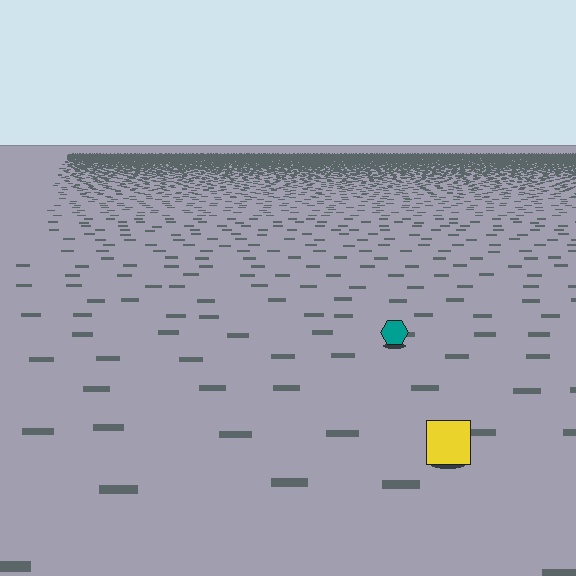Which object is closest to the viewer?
The yellow square is closest. The texture marks near it are larger and more spread out.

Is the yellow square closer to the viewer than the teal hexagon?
Yes. The yellow square is closer — you can tell from the texture gradient: the ground texture is coarser near it.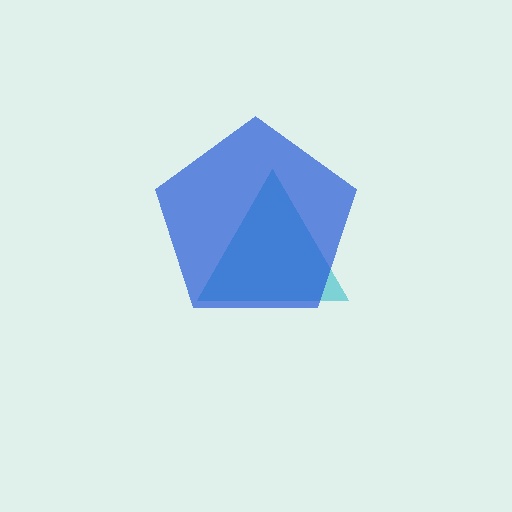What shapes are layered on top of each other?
The layered shapes are: a cyan triangle, a blue pentagon.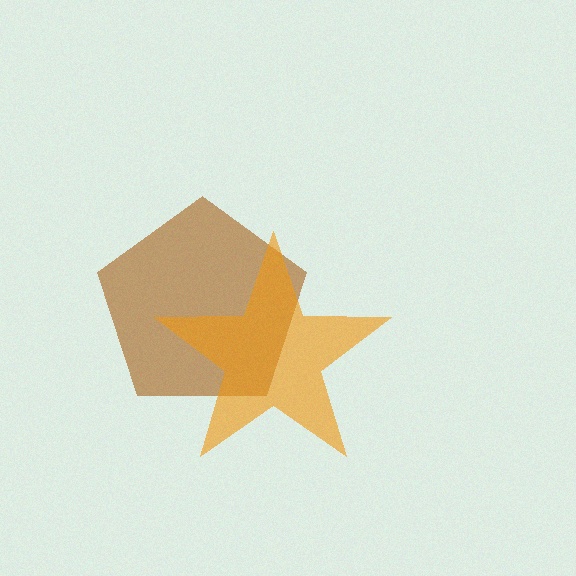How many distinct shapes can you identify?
There are 2 distinct shapes: a brown pentagon, an orange star.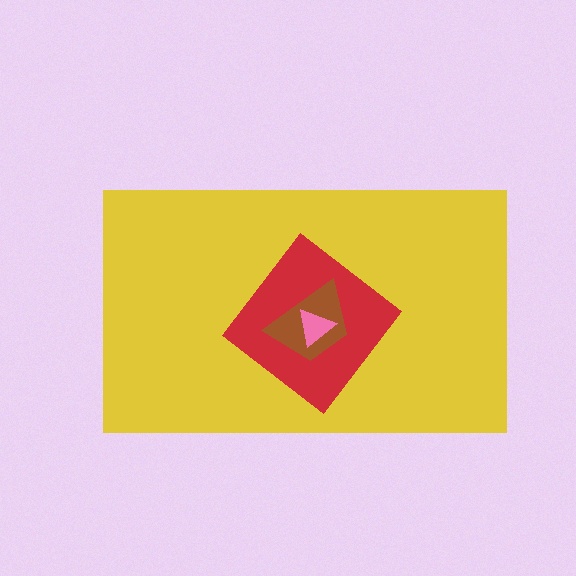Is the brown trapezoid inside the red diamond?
Yes.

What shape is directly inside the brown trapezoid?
The pink triangle.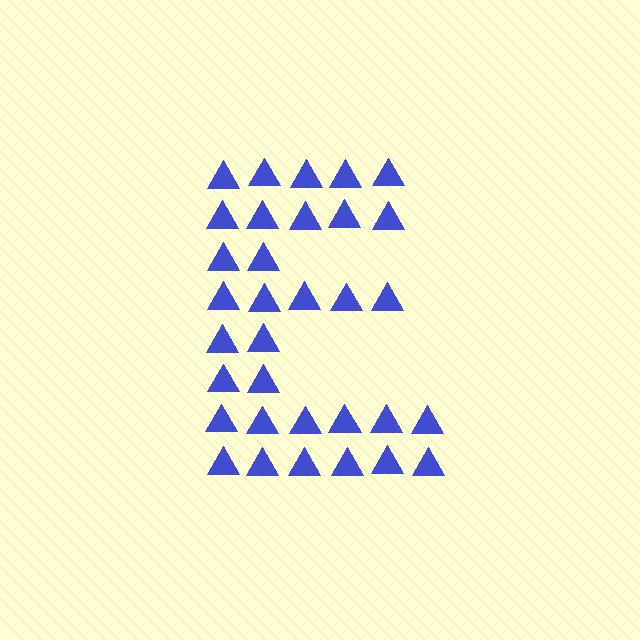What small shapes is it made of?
It is made of small triangles.